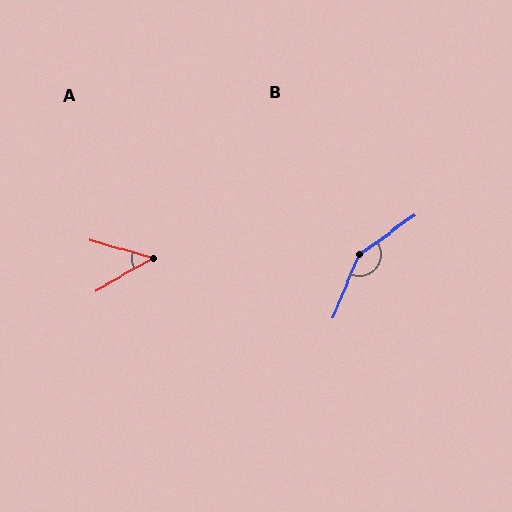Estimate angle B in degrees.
Approximately 148 degrees.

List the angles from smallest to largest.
A (45°), B (148°).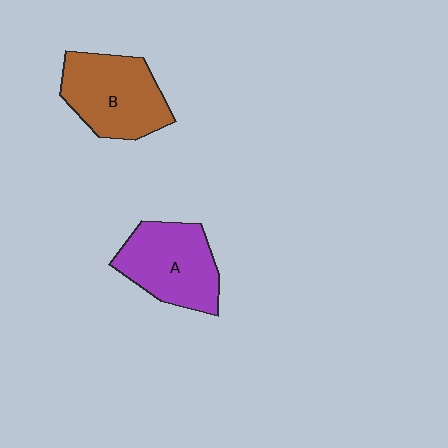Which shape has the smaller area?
Shape A (purple).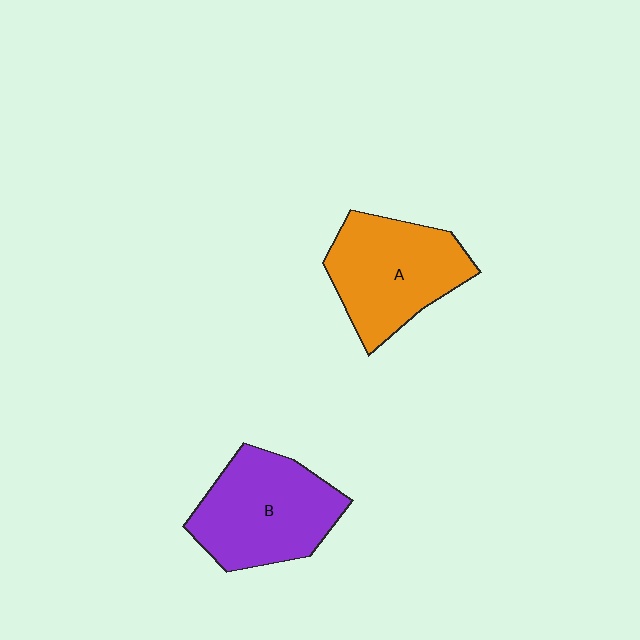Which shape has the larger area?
Shape B (purple).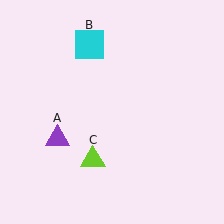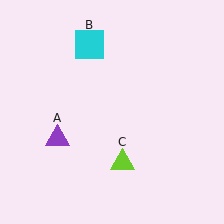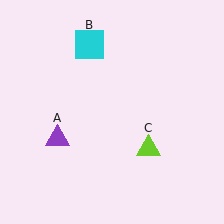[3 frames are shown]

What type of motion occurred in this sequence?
The lime triangle (object C) rotated counterclockwise around the center of the scene.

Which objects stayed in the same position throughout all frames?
Purple triangle (object A) and cyan square (object B) remained stationary.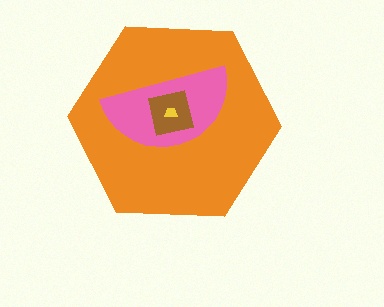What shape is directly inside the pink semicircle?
The brown square.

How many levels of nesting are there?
4.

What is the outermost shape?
The orange hexagon.